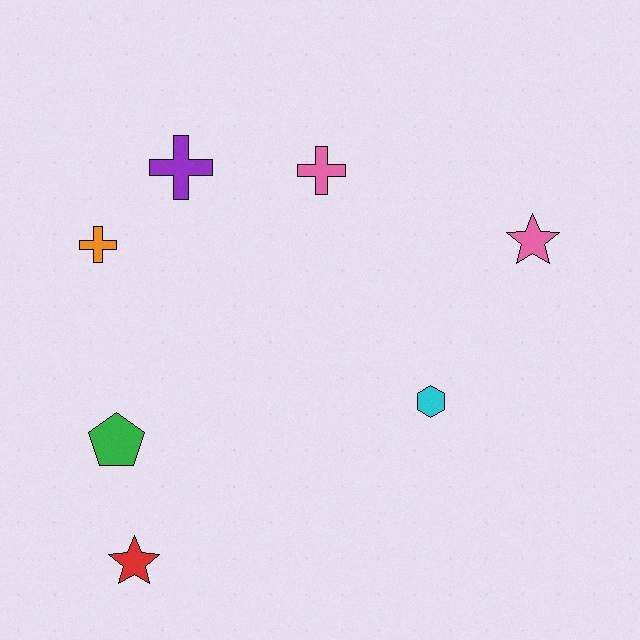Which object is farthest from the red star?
The pink star is farthest from the red star.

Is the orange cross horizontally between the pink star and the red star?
No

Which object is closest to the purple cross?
The orange cross is closest to the purple cross.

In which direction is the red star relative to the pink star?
The red star is to the left of the pink star.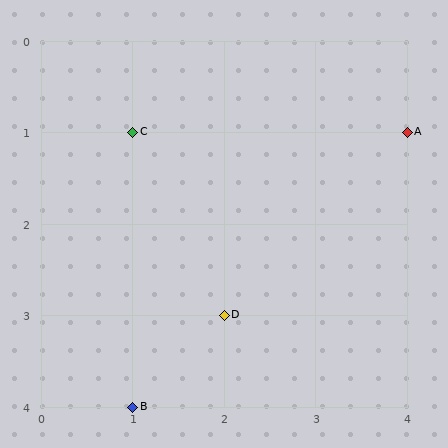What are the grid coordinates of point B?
Point B is at grid coordinates (1, 4).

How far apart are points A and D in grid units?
Points A and D are 2 columns and 2 rows apart (about 2.8 grid units diagonally).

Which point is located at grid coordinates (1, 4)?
Point B is at (1, 4).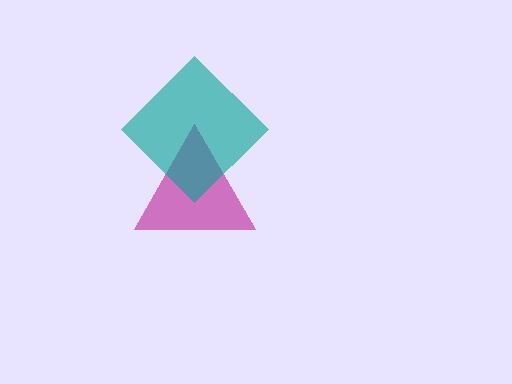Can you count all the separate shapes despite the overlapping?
Yes, there are 2 separate shapes.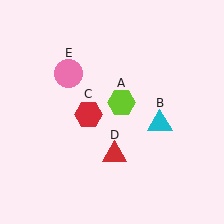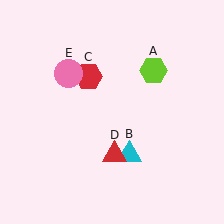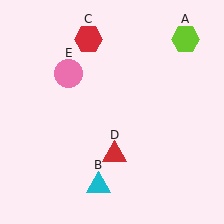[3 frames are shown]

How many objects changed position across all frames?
3 objects changed position: lime hexagon (object A), cyan triangle (object B), red hexagon (object C).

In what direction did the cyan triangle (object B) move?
The cyan triangle (object B) moved down and to the left.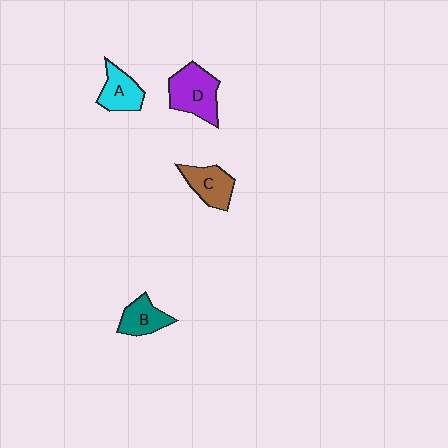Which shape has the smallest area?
Shape B (teal).